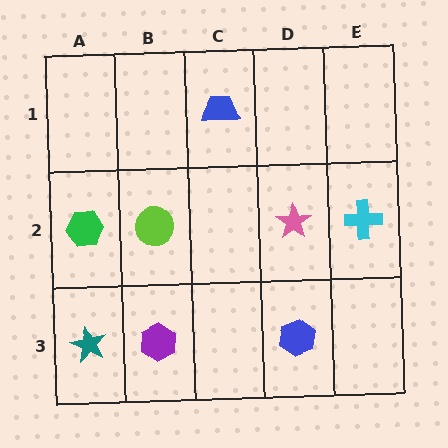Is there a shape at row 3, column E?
No, that cell is empty.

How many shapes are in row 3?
3 shapes.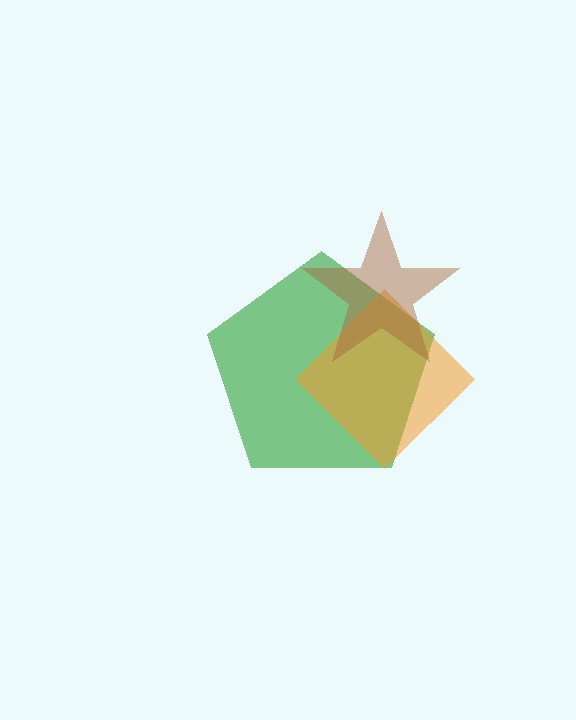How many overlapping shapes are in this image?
There are 3 overlapping shapes in the image.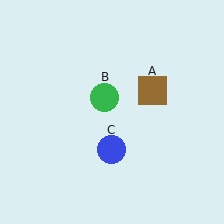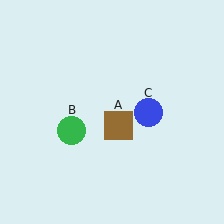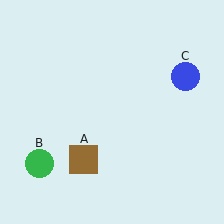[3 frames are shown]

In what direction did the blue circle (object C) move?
The blue circle (object C) moved up and to the right.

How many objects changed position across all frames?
3 objects changed position: brown square (object A), green circle (object B), blue circle (object C).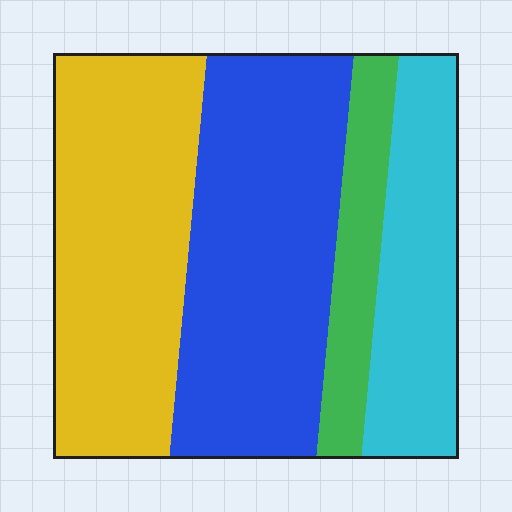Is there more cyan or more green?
Cyan.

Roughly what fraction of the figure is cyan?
Cyan takes up about one fifth (1/5) of the figure.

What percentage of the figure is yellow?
Yellow covers around 35% of the figure.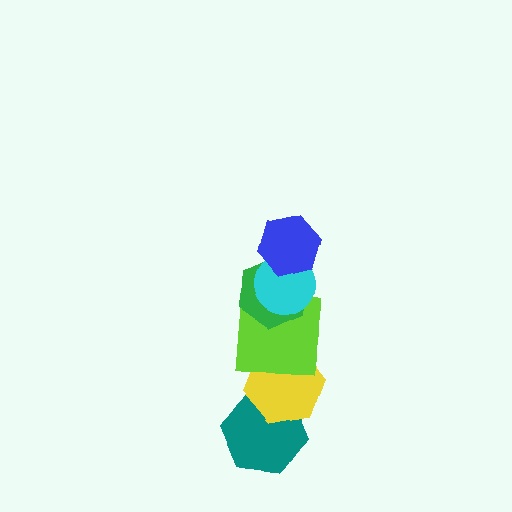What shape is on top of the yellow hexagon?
The lime square is on top of the yellow hexagon.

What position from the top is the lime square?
The lime square is 4th from the top.